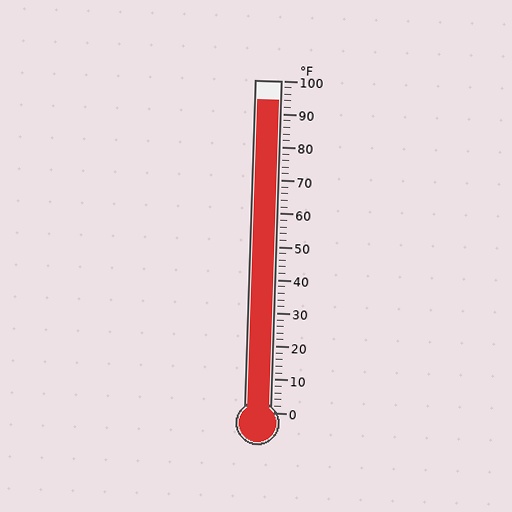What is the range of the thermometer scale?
The thermometer scale ranges from 0°F to 100°F.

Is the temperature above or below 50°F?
The temperature is above 50°F.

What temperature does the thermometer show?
The thermometer shows approximately 94°F.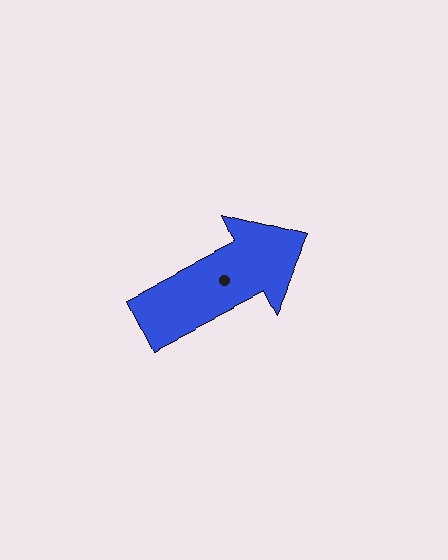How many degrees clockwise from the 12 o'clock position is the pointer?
Approximately 64 degrees.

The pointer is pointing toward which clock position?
Roughly 2 o'clock.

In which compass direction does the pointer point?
Northeast.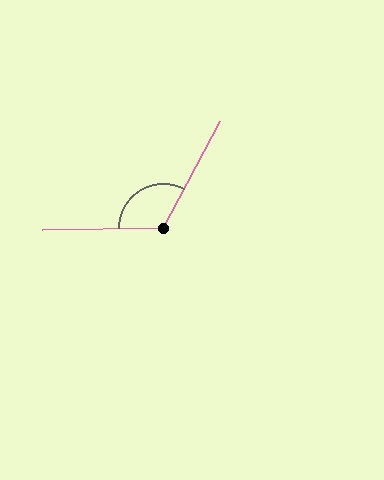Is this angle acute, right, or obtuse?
It is obtuse.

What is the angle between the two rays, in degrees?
Approximately 119 degrees.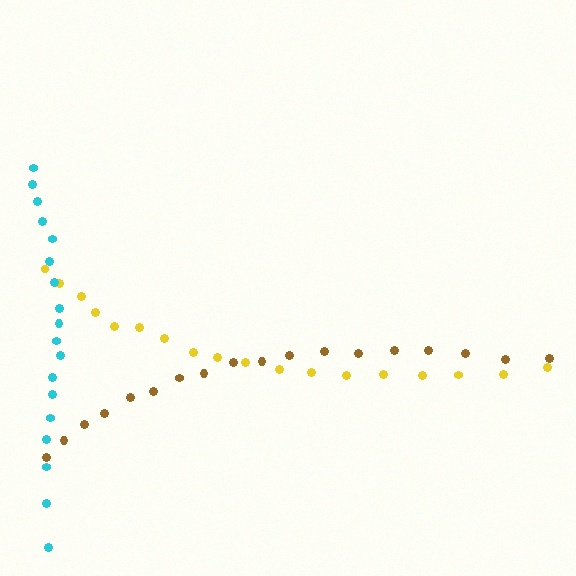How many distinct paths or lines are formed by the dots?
There are 3 distinct paths.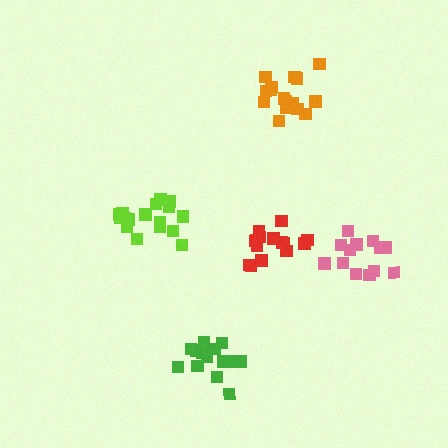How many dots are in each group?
Group 1: 15 dots, Group 2: 17 dots, Group 3: 13 dots, Group 4: 16 dots, Group 5: 15 dots (76 total).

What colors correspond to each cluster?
The clusters are colored: red, lime, pink, orange, green.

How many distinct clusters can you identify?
There are 5 distinct clusters.